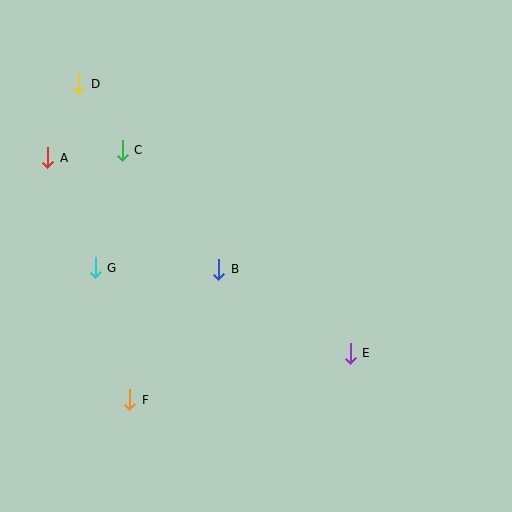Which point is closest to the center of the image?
Point B at (219, 269) is closest to the center.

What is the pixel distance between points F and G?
The distance between F and G is 136 pixels.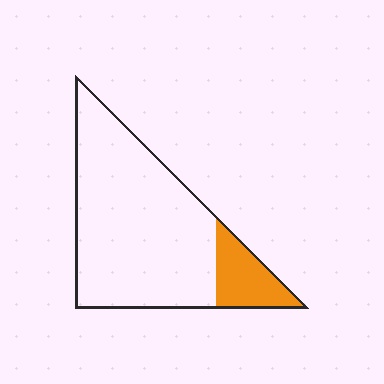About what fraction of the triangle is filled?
About one sixth (1/6).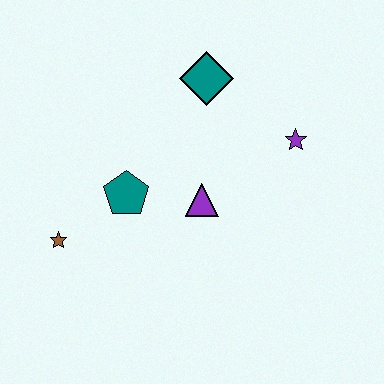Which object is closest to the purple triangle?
The teal pentagon is closest to the purple triangle.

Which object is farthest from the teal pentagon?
The purple star is farthest from the teal pentagon.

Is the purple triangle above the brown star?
Yes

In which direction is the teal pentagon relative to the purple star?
The teal pentagon is to the left of the purple star.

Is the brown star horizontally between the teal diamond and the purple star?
No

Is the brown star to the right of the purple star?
No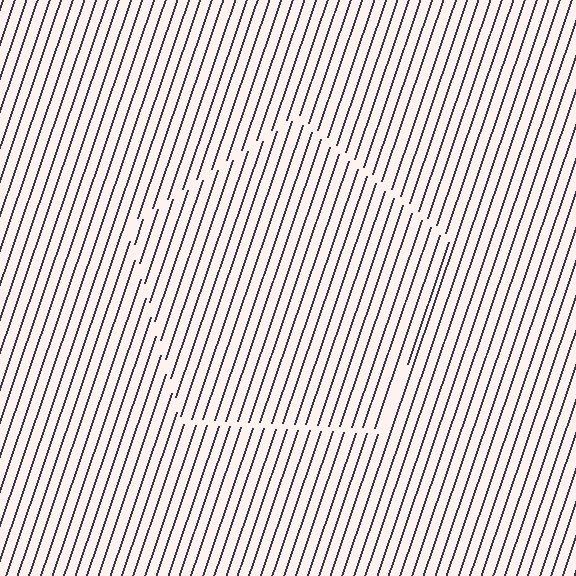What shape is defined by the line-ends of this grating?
An illusory pentagon. The interior of the shape contains the same grating, shifted by half a period — the contour is defined by the phase discontinuity where line-ends from the inner and outer gratings abut.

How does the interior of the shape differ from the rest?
The interior of the shape contains the same grating, shifted by half a period — the contour is defined by the phase discontinuity where line-ends from the inner and outer gratings abut.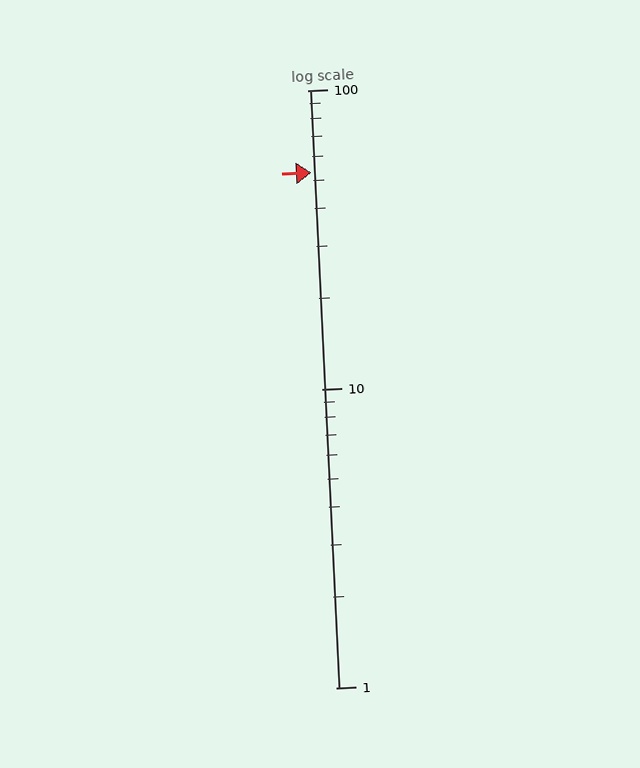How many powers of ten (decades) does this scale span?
The scale spans 2 decades, from 1 to 100.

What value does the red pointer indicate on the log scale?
The pointer indicates approximately 53.